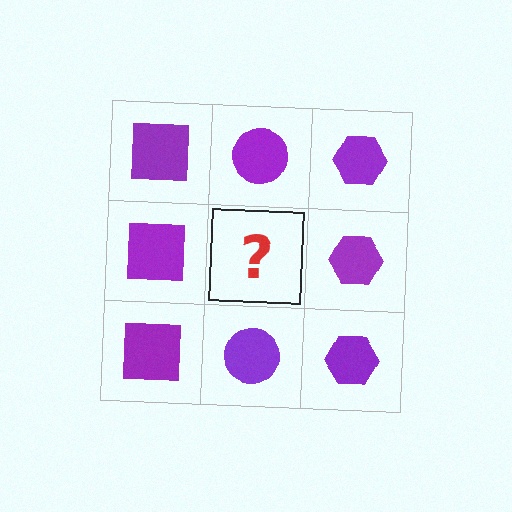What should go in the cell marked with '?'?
The missing cell should contain a purple circle.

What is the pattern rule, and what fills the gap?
The rule is that each column has a consistent shape. The gap should be filled with a purple circle.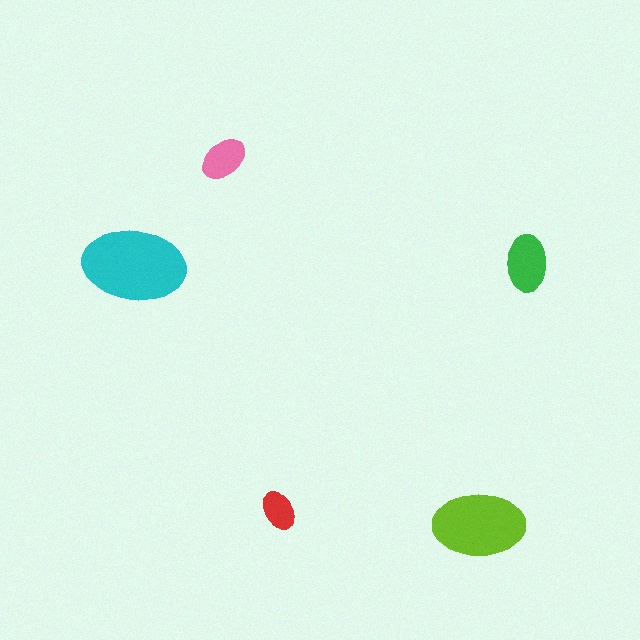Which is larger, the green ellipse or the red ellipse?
The green one.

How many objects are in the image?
There are 5 objects in the image.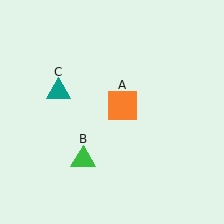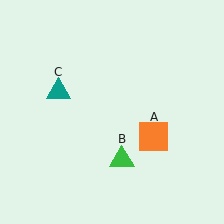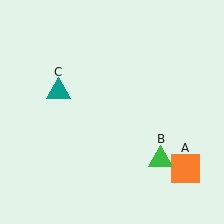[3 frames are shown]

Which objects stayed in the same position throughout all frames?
Teal triangle (object C) remained stationary.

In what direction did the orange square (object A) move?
The orange square (object A) moved down and to the right.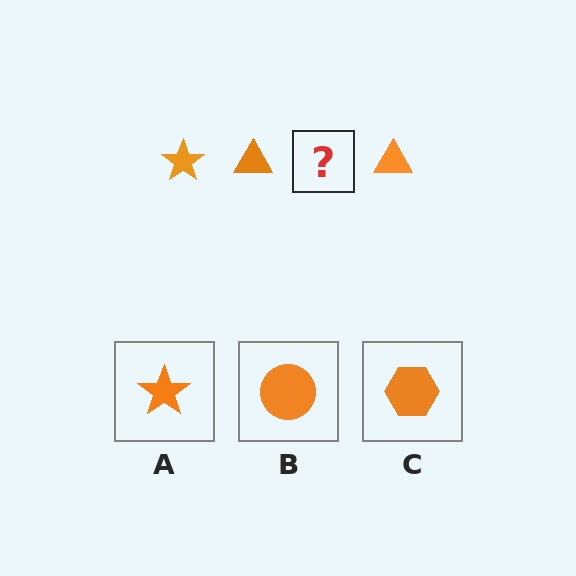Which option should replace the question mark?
Option A.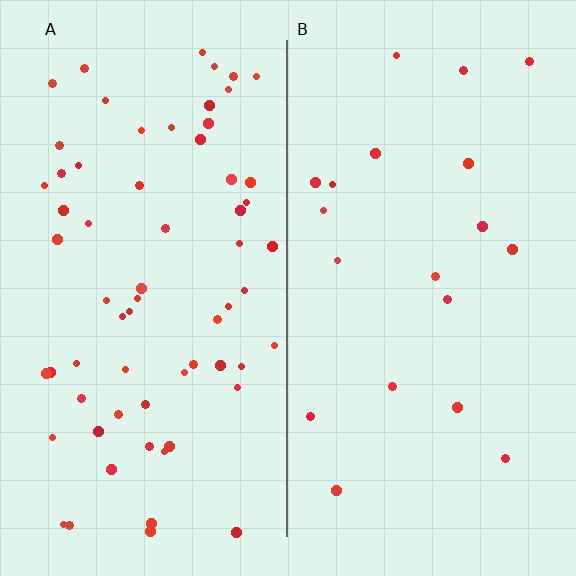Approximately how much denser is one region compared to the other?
Approximately 3.4× — region A over region B.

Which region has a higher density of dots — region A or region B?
A (the left).